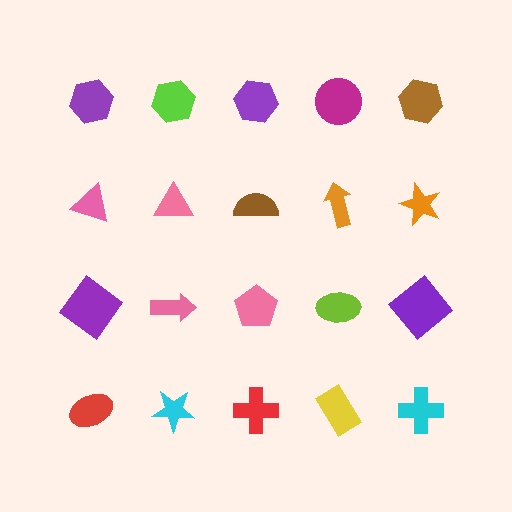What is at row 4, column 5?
A cyan cross.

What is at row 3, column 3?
A pink pentagon.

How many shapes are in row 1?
5 shapes.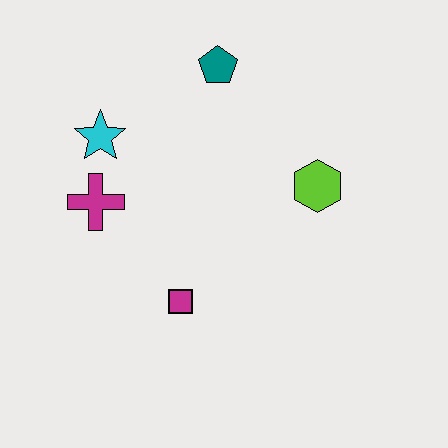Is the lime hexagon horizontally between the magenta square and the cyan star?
No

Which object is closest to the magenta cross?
The cyan star is closest to the magenta cross.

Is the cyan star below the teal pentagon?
Yes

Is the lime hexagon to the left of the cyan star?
No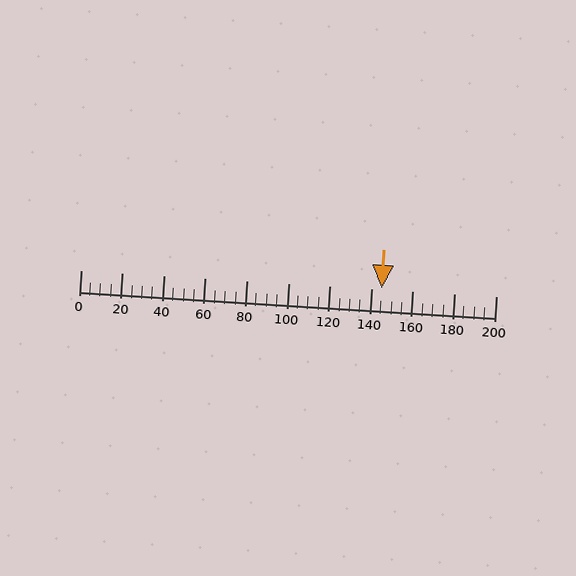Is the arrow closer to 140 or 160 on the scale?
The arrow is closer to 140.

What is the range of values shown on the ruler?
The ruler shows values from 0 to 200.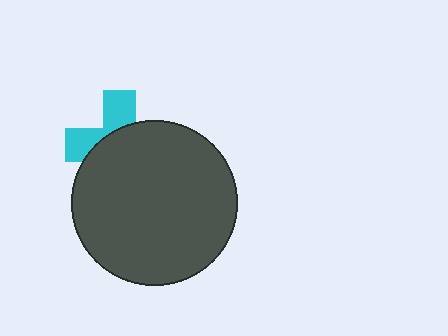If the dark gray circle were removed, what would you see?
You would see the complete cyan cross.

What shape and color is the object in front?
The object in front is a dark gray circle.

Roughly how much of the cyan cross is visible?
A small part of it is visible (roughly 37%).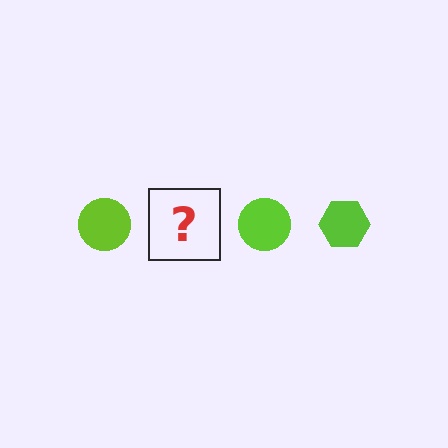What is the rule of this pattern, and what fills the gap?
The rule is that the pattern cycles through circle, hexagon shapes in lime. The gap should be filled with a lime hexagon.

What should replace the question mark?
The question mark should be replaced with a lime hexagon.